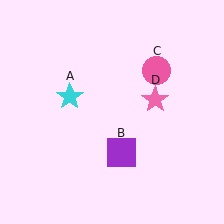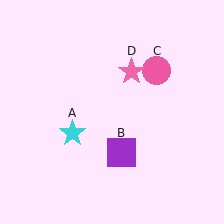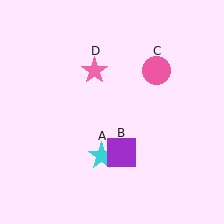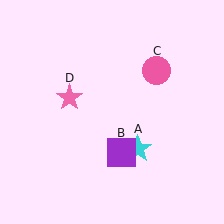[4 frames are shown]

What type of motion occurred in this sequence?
The cyan star (object A), pink star (object D) rotated counterclockwise around the center of the scene.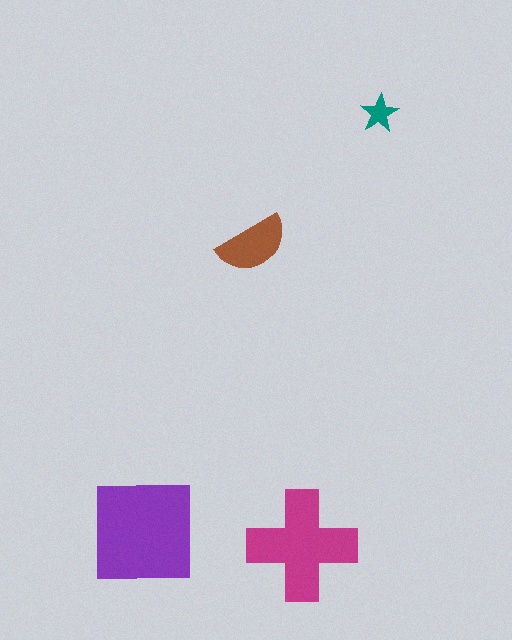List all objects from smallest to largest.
The teal star, the brown semicircle, the magenta cross, the purple square.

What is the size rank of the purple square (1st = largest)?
1st.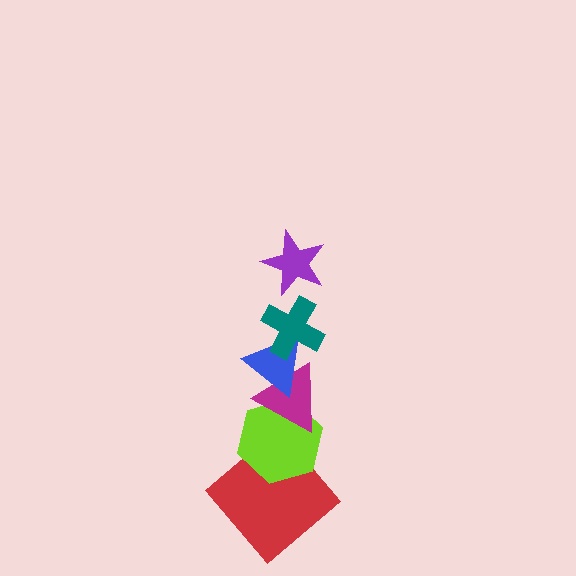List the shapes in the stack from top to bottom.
From top to bottom: the purple star, the teal cross, the blue triangle, the magenta triangle, the lime hexagon, the red diamond.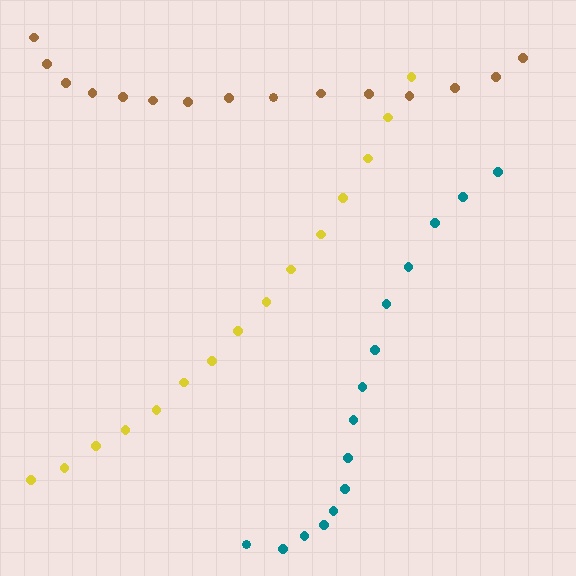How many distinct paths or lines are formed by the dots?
There are 3 distinct paths.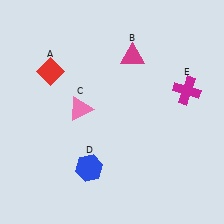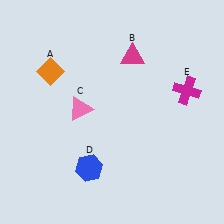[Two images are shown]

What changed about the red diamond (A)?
In Image 1, A is red. In Image 2, it changed to orange.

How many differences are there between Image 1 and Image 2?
There is 1 difference between the two images.